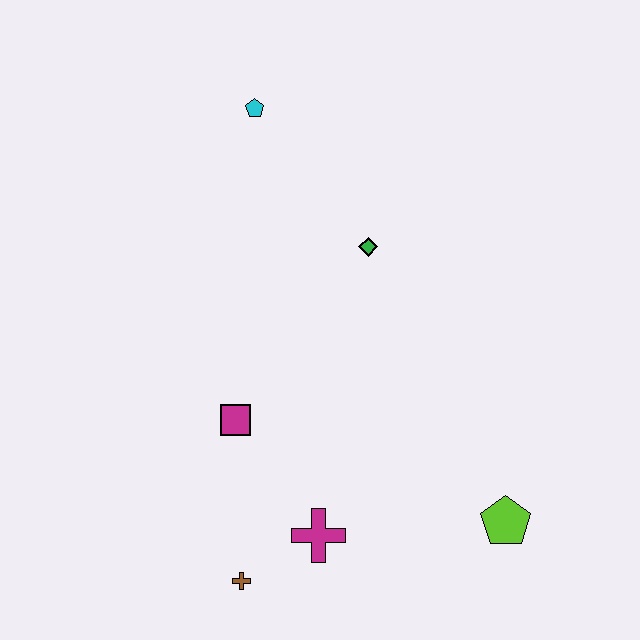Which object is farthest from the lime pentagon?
The cyan pentagon is farthest from the lime pentagon.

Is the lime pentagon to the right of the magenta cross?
Yes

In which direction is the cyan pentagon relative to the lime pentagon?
The cyan pentagon is above the lime pentagon.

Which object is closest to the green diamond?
The cyan pentagon is closest to the green diamond.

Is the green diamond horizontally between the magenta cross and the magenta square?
No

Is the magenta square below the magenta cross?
No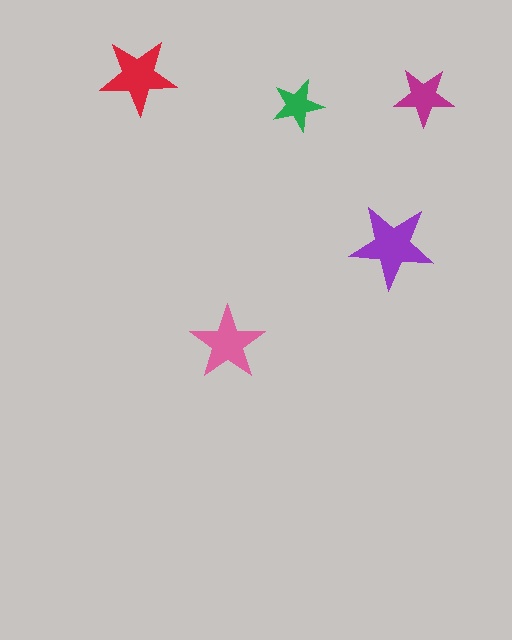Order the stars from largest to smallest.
the purple one, the red one, the pink one, the magenta one, the green one.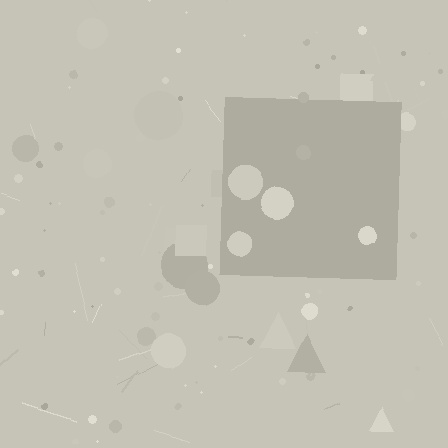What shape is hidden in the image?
A square is hidden in the image.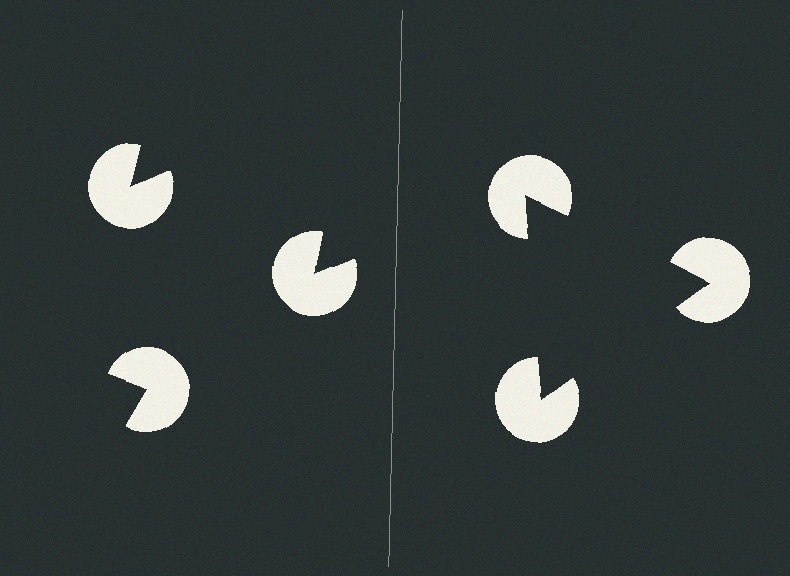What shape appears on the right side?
An illusory triangle.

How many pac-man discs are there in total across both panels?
6 — 3 on each side.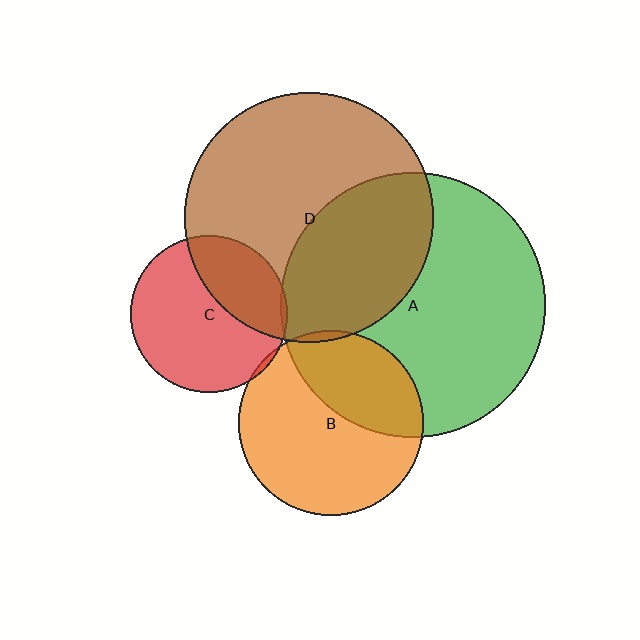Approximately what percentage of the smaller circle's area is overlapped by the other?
Approximately 40%.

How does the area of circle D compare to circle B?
Approximately 1.8 times.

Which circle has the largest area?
Circle A (green).